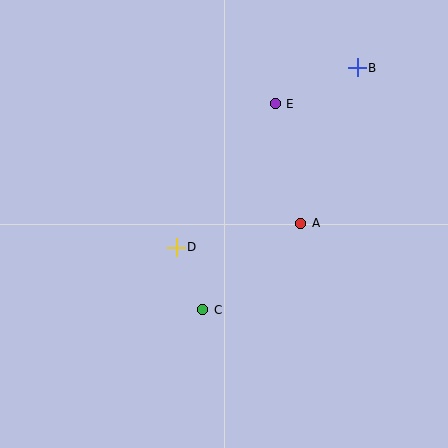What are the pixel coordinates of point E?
Point E is at (275, 104).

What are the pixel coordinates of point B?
Point B is at (357, 68).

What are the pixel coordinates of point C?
Point C is at (203, 310).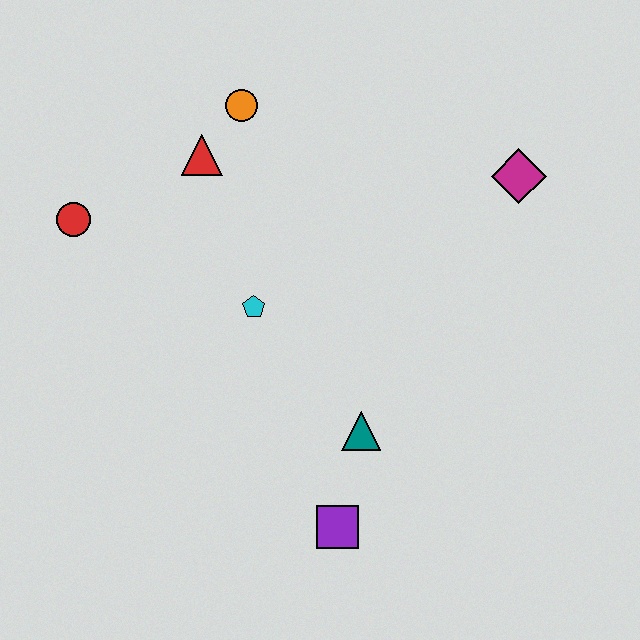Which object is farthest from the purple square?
The orange circle is farthest from the purple square.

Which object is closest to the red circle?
The red triangle is closest to the red circle.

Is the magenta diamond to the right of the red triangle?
Yes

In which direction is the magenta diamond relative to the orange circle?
The magenta diamond is to the right of the orange circle.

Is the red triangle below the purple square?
No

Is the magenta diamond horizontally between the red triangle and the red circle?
No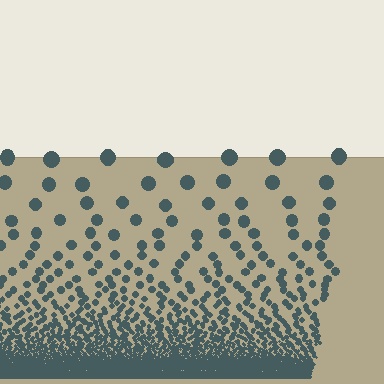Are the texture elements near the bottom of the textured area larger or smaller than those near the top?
Smaller. The gradient is inverted — elements near the bottom are smaller and denser.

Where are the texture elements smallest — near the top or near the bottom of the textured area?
Near the bottom.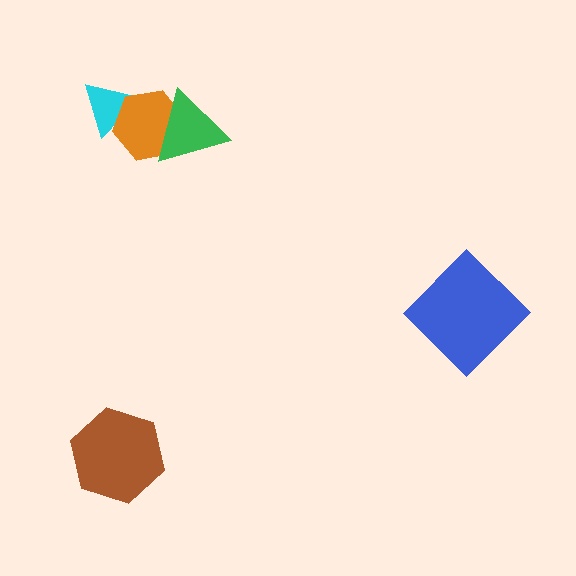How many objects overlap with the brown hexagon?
0 objects overlap with the brown hexagon.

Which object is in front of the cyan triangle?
The orange hexagon is in front of the cyan triangle.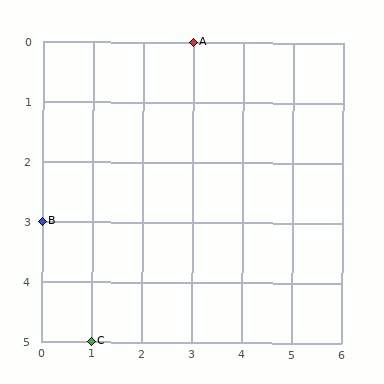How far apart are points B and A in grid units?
Points B and A are 3 columns and 3 rows apart (about 4.2 grid units diagonally).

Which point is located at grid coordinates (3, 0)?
Point A is at (3, 0).